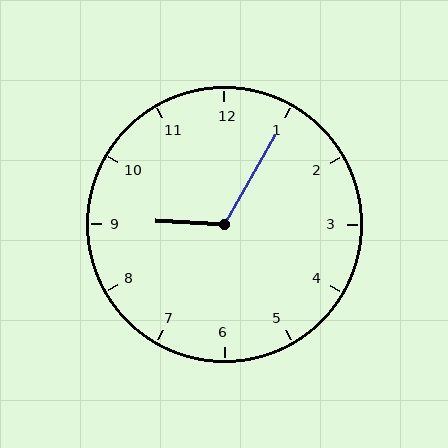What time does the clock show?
9:05.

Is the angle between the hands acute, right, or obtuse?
It is obtuse.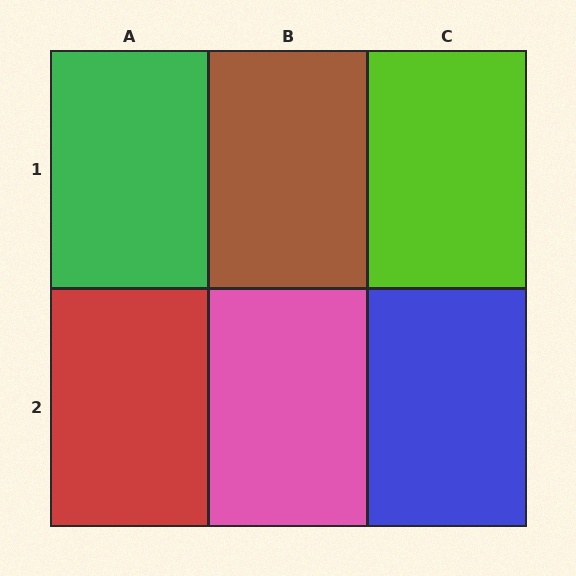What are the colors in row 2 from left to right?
Red, pink, blue.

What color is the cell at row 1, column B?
Brown.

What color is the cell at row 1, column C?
Lime.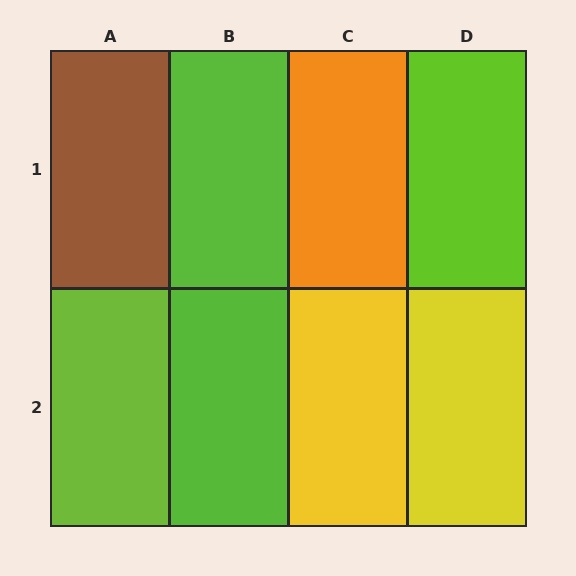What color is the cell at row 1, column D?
Lime.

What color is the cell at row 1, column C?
Orange.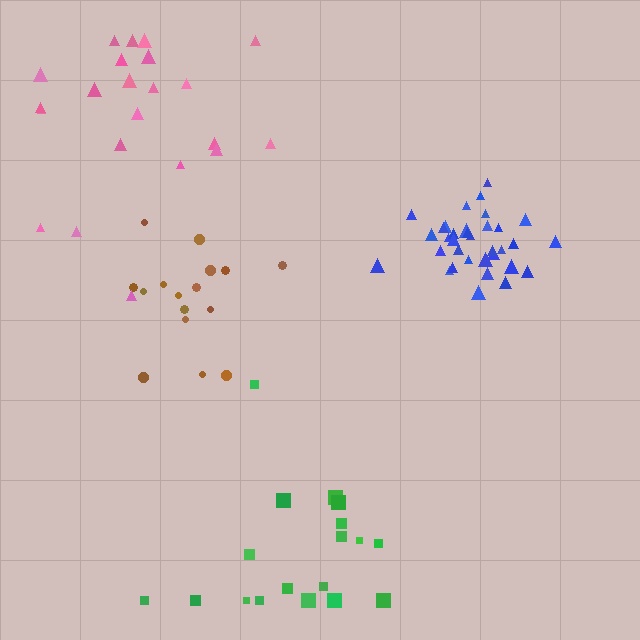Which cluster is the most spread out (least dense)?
Pink.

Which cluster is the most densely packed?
Blue.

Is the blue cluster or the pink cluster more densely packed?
Blue.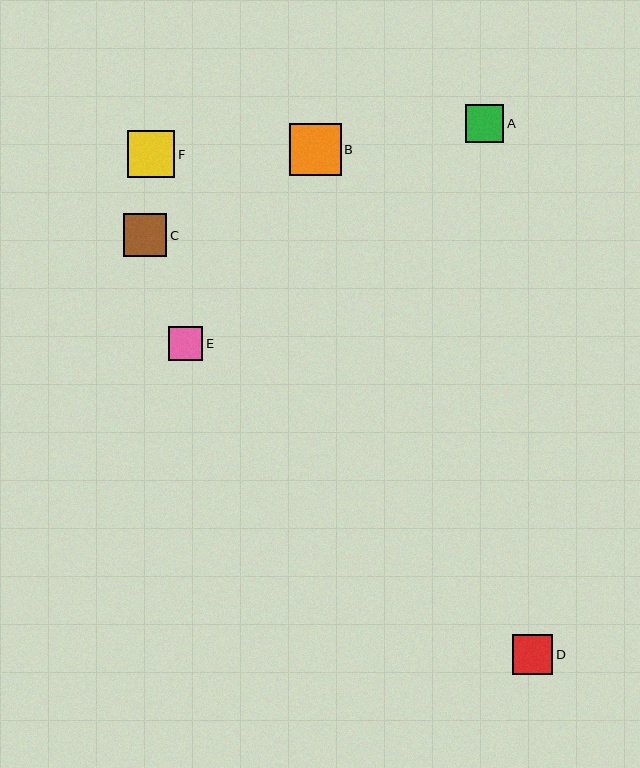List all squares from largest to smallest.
From largest to smallest: B, F, C, D, A, E.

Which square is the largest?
Square B is the largest with a size of approximately 52 pixels.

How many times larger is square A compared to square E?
Square A is approximately 1.1 times the size of square E.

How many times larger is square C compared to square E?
Square C is approximately 1.3 times the size of square E.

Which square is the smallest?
Square E is the smallest with a size of approximately 34 pixels.